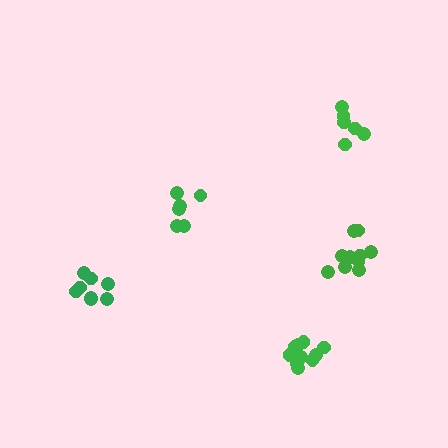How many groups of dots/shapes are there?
There are 5 groups.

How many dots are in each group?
Group 1: 8 dots, Group 2: 6 dots, Group 3: 6 dots, Group 4: 10 dots, Group 5: 10 dots (40 total).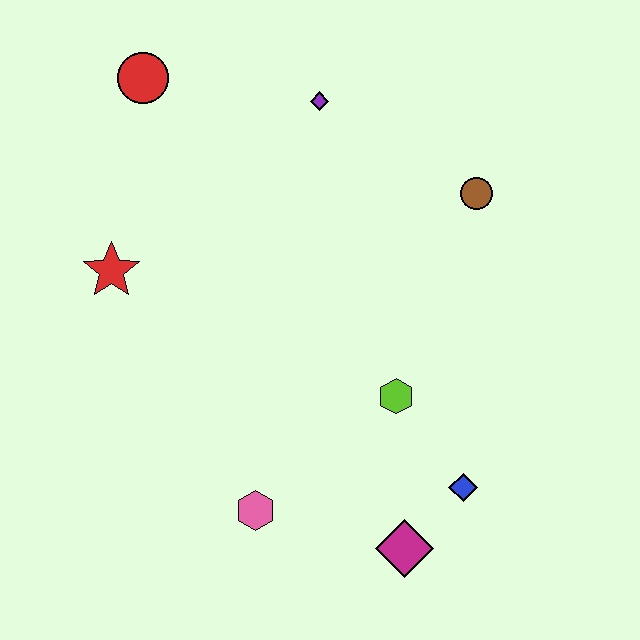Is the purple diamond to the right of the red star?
Yes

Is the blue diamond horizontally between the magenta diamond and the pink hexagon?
No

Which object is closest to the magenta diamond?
The blue diamond is closest to the magenta diamond.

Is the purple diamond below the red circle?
Yes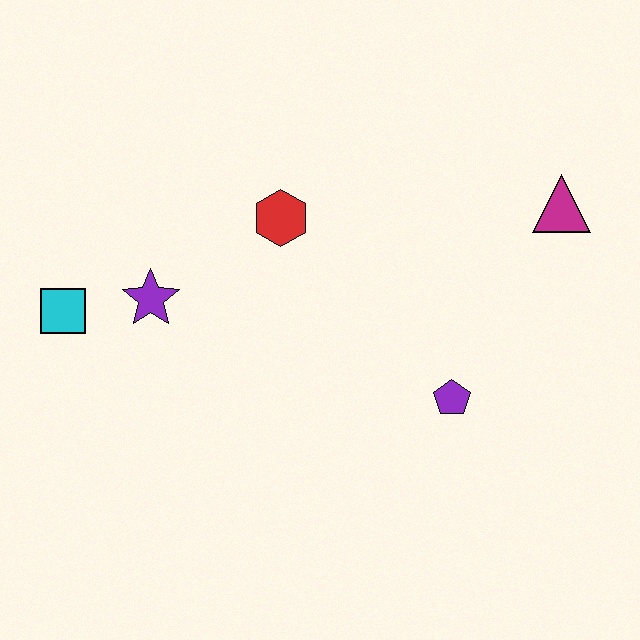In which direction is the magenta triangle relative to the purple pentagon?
The magenta triangle is above the purple pentagon.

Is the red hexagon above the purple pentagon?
Yes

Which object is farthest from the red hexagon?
The magenta triangle is farthest from the red hexagon.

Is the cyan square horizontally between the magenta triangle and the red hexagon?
No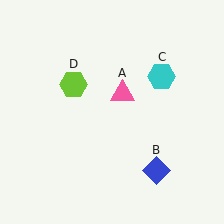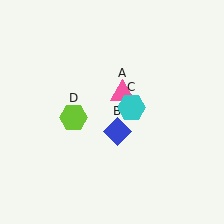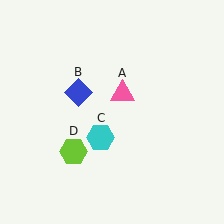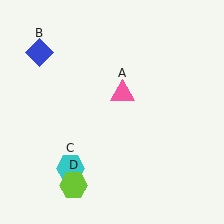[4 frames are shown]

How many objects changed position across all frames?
3 objects changed position: blue diamond (object B), cyan hexagon (object C), lime hexagon (object D).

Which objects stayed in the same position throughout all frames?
Pink triangle (object A) remained stationary.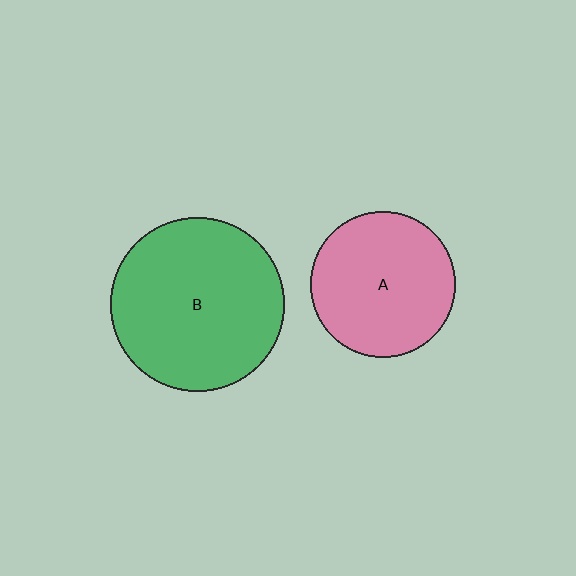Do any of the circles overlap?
No, none of the circles overlap.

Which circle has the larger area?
Circle B (green).